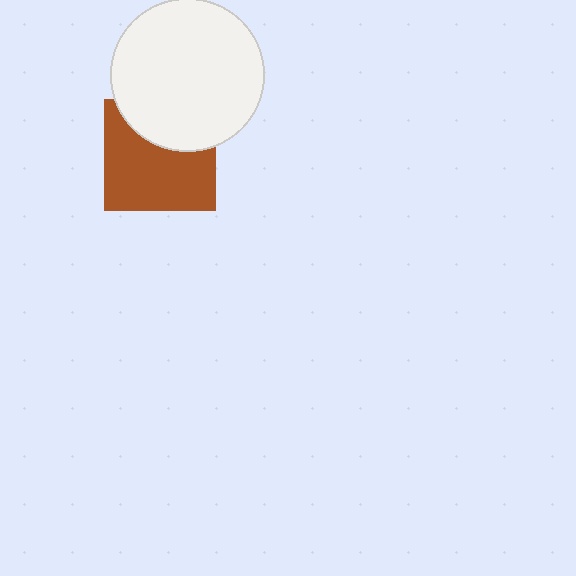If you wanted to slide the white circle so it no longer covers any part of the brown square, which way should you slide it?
Slide it up — that is the most direct way to separate the two shapes.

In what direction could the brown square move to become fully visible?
The brown square could move down. That would shift it out from behind the white circle entirely.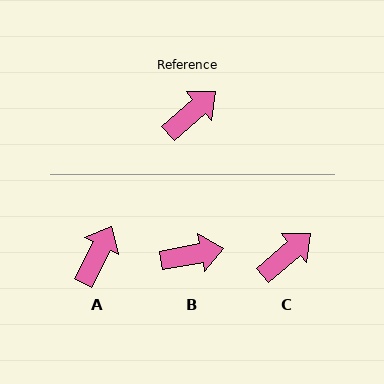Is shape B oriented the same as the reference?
No, it is off by about 30 degrees.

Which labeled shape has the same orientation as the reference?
C.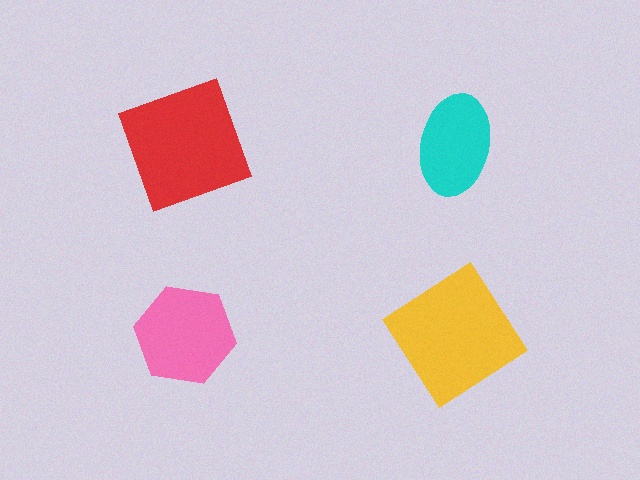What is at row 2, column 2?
A yellow diamond.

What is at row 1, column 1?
A red square.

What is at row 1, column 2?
A cyan ellipse.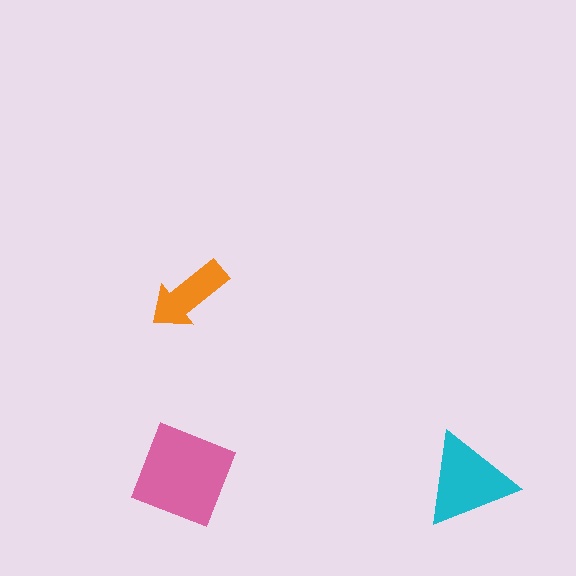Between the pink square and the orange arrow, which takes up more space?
The pink square.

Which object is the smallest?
The orange arrow.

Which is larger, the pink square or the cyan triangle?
The pink square.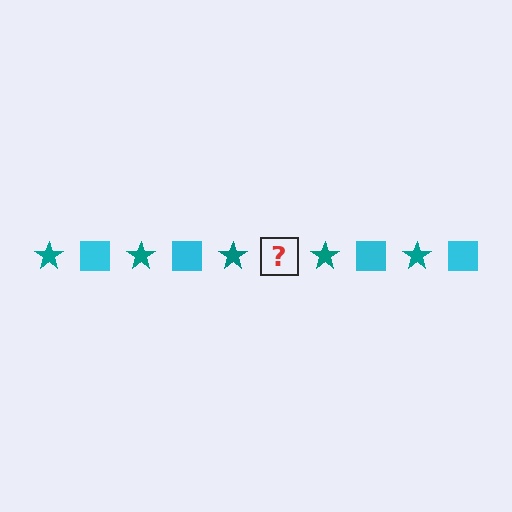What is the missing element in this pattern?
The missing element is a cyan square.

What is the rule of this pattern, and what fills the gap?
The rule is that the pattern alternates between teal star and cyan square. The gap should be filled with a cyan square.